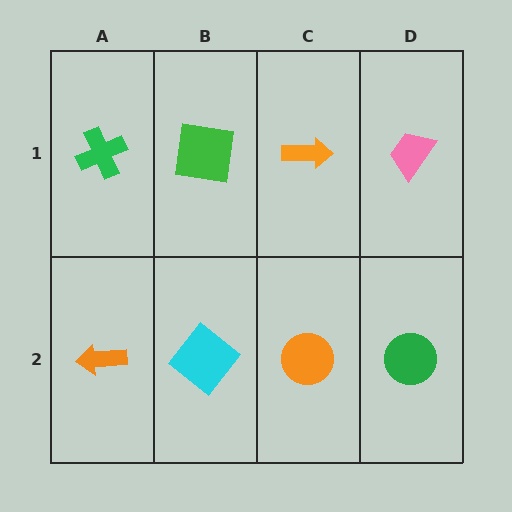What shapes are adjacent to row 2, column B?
A green square (row 1, column B), an orange arrow (row 2, column A), an orange circle (row 2, column C).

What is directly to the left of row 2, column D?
An orange circle.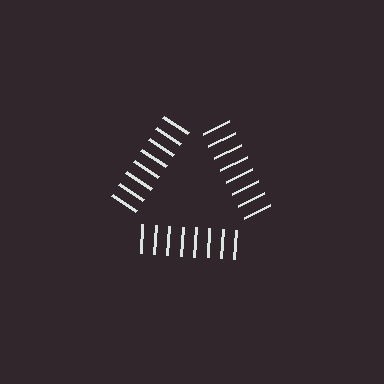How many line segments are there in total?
24 — 8 along each of the 3 edges.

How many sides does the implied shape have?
3 sides — the line-ends trace a triangle.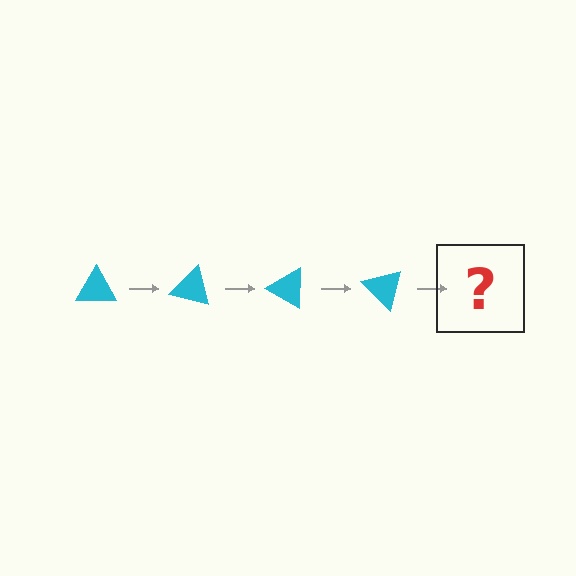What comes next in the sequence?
The next element should be a cyan triangle rotated 60 degrees.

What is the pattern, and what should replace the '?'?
The pattern is that the triangle rotates 15 degrees each step. The '?' should be a cyan triangle rotated 60 degrees.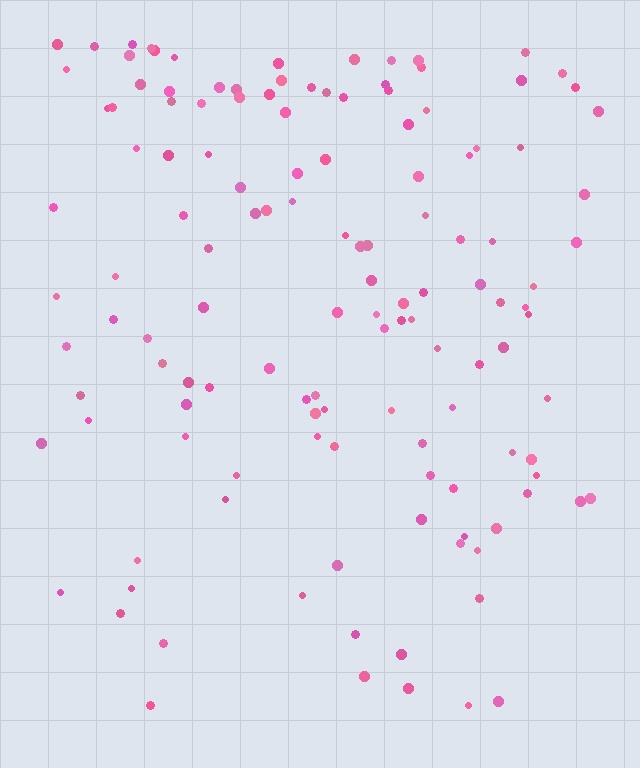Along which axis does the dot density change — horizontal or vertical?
Vertical.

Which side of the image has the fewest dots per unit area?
The bottom.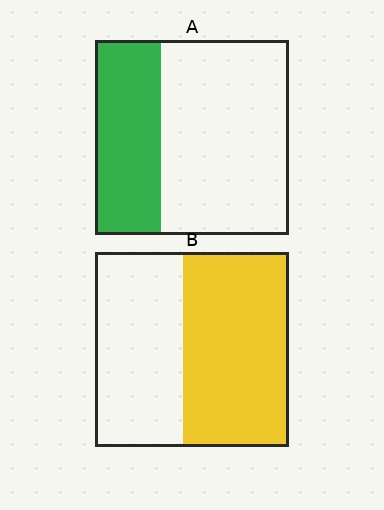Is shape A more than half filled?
No.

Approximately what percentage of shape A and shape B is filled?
A is approximately 35% and B is approximately 55%.